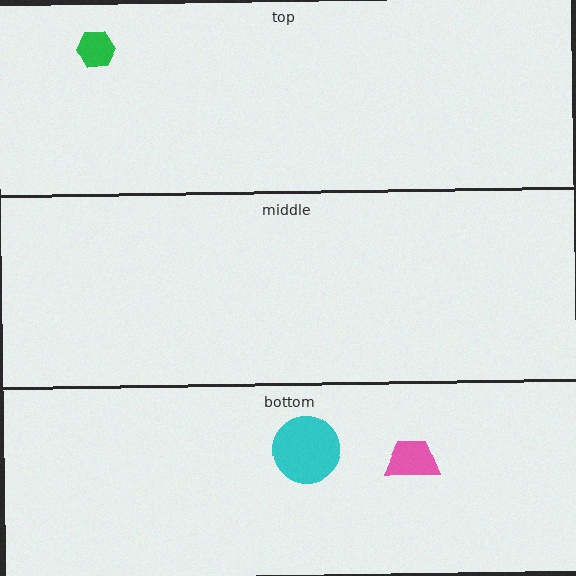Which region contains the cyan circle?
The bottom region.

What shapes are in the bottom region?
The cyan circle, the pink trapezoid.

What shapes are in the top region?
The green hexagon.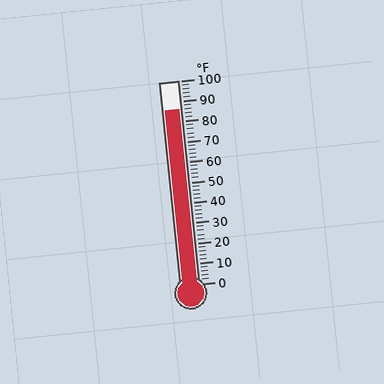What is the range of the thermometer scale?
The thermometer scale ranges from 0°F to 100°F.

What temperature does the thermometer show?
The thermometer shows approximately 86°F.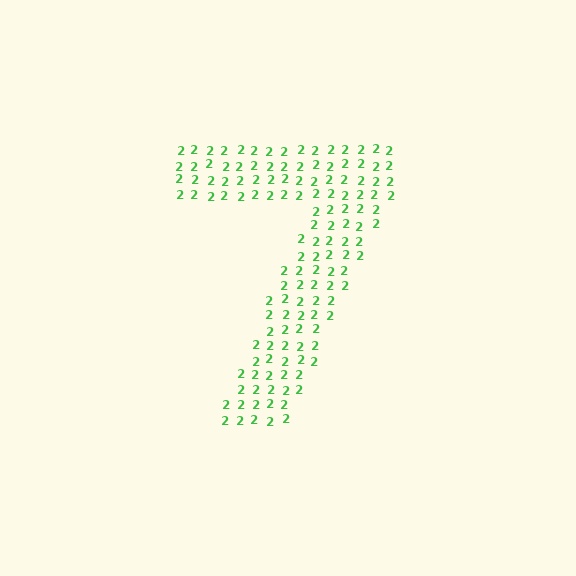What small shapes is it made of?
It is made of small digit 2's.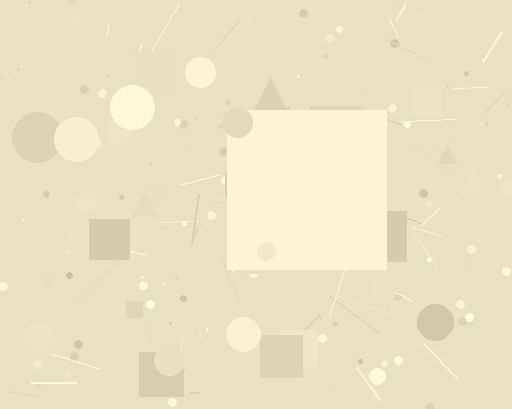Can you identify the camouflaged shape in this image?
The camouflaged shape is a square.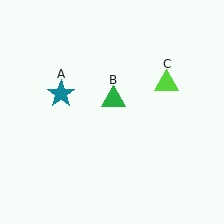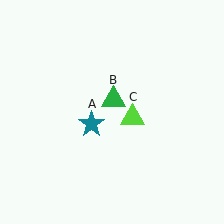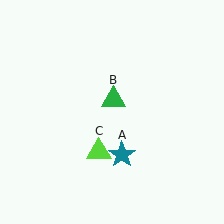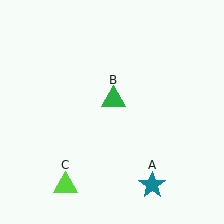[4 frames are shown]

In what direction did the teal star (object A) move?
The teal star (object A) moved down and to the right.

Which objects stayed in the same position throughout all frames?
Green triangle (object B) remained stationary.